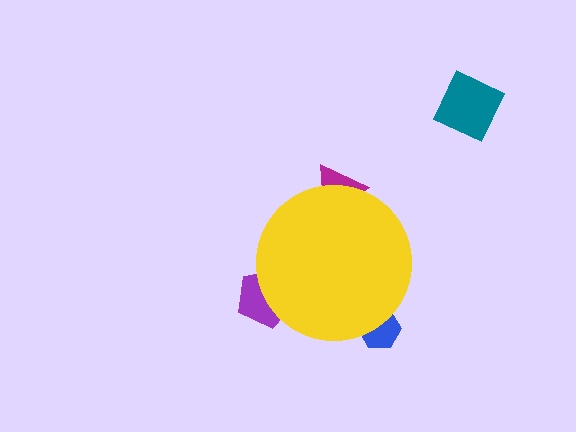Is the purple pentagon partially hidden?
Yes, the purple pentagon is partially hidden behind the yellow circle.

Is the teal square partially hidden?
No, the teal square is fully visible.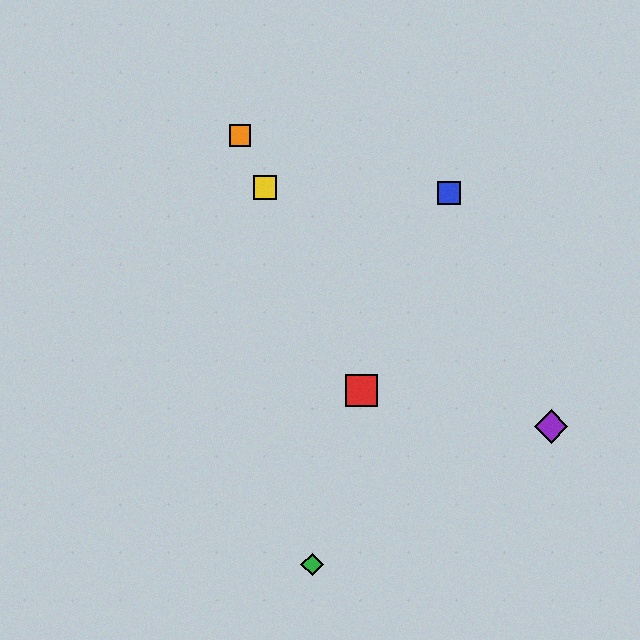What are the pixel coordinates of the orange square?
The orange square is at (240, 135).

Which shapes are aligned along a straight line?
The red square, the yellow square, the orange square are aligned along a straight line.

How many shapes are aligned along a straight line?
3 shapes (the red square, the yellow square, the orange square) are aligned along a straight line.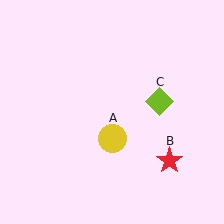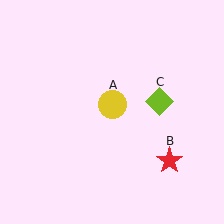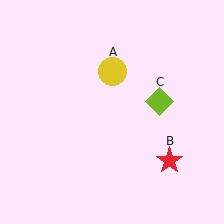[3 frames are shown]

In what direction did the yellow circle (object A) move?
The yellow circle (object A) moved up.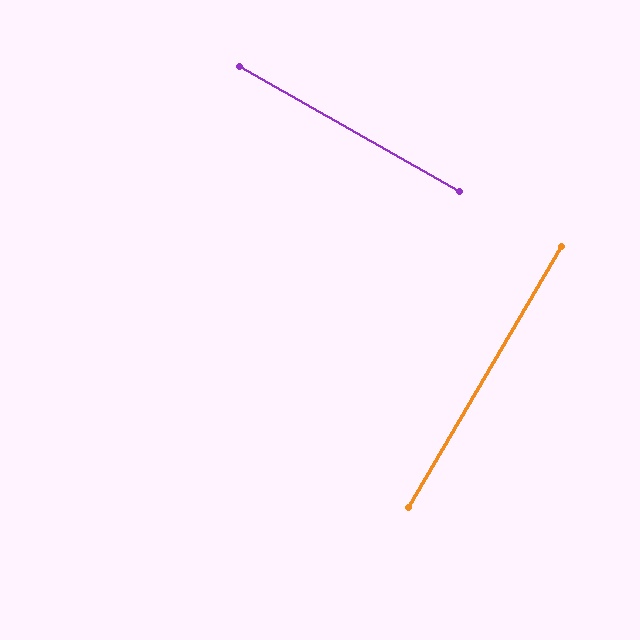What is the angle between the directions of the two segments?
Approximately 89 degrees.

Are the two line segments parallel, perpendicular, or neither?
Perpendicular — they meet at approximately 89°.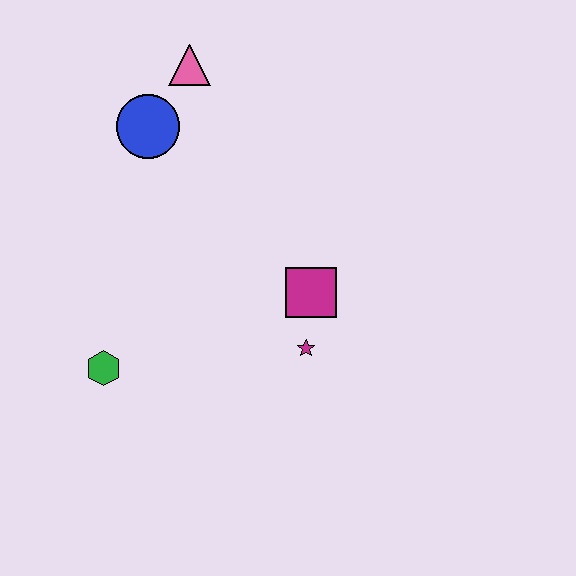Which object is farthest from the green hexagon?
The pink triangle is farthest from the green hexagon.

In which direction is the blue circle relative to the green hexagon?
The blue circle is above the green hexagon.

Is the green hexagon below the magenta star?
Yes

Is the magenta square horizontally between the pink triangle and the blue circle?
No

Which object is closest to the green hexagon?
The magenta star is closest to the green hexagon.